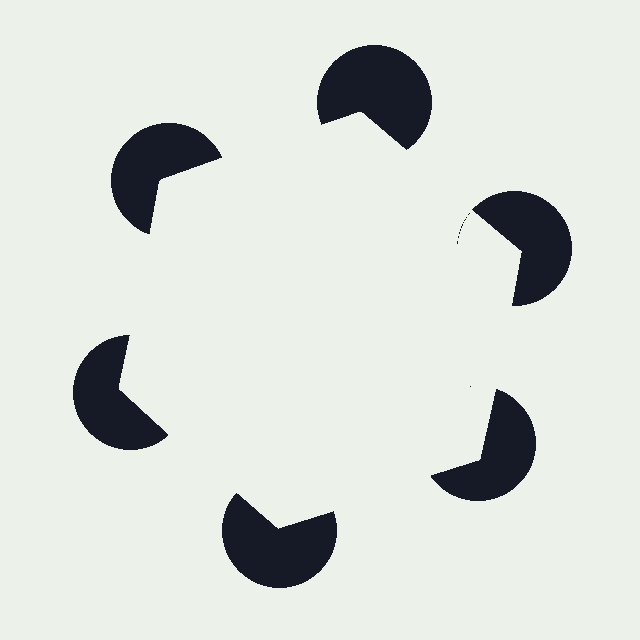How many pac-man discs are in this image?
There are 6 — one at each vertex of the illusory hexagon.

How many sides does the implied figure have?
6 sides.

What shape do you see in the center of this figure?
An illusory hexagon — its edges are inferred from the aligned wedge cuts in the pac-man discs, not physically drawn.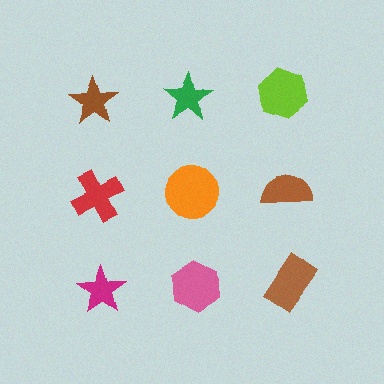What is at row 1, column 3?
A lime hexagon.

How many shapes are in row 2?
3 shapes.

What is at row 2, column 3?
A brown semicircle.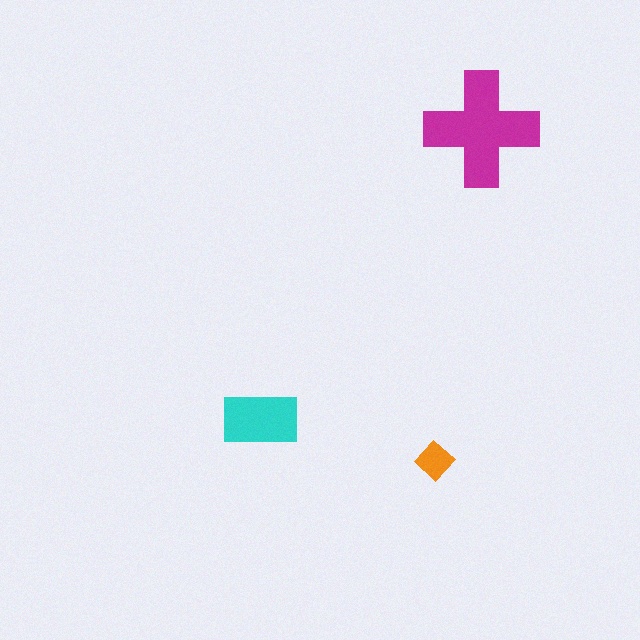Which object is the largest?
The magenta cross.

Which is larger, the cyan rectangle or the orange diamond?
The cyan rectangle.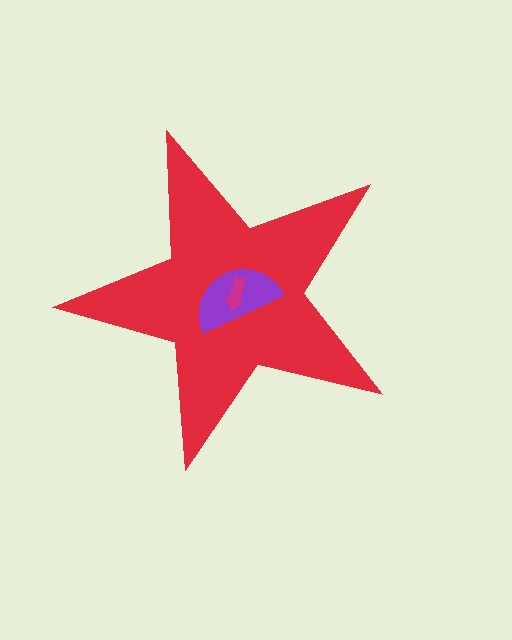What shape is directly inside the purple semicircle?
The magenta arrow.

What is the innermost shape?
The magenta arrow.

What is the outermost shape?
The red star.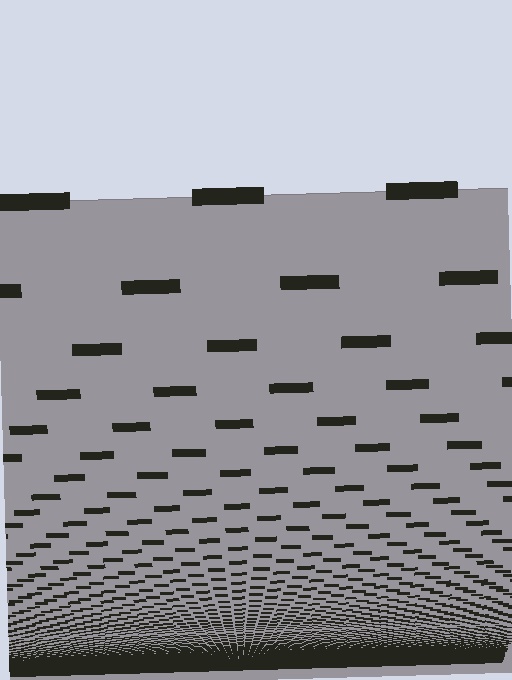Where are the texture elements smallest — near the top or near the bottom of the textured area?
Near the bottom.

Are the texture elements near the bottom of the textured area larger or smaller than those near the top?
Smaller. The gradient is inverted — elements near the bottom are smaller and denser.